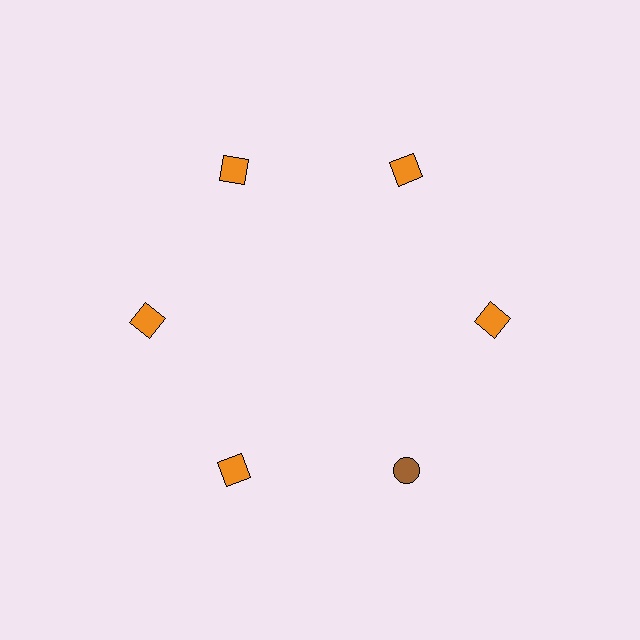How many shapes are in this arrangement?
There are 6 shapes arranged in a ring pattern.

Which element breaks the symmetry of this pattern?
The brown circle at roughly the 5 o'clock position breaks the symmetry. All other shapes are orange squares.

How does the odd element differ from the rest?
It differs in both color (brown instead of orange) and shape (circle instead of square).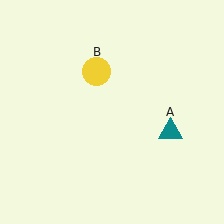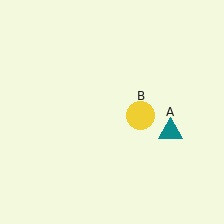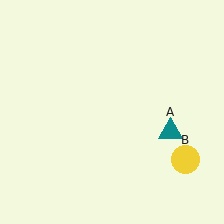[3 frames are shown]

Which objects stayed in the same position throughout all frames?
Teal triangle (object A) remained stationary.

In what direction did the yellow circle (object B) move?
The yellow circle (object B) moved down and to the right.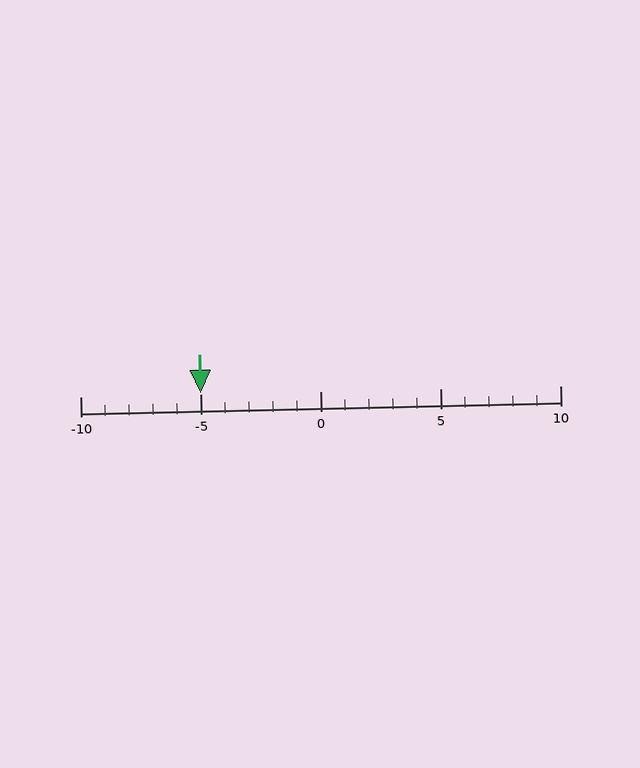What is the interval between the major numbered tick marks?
The major tick marks are spaced 5 units apart.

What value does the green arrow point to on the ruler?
The green arrow points to approximately -5.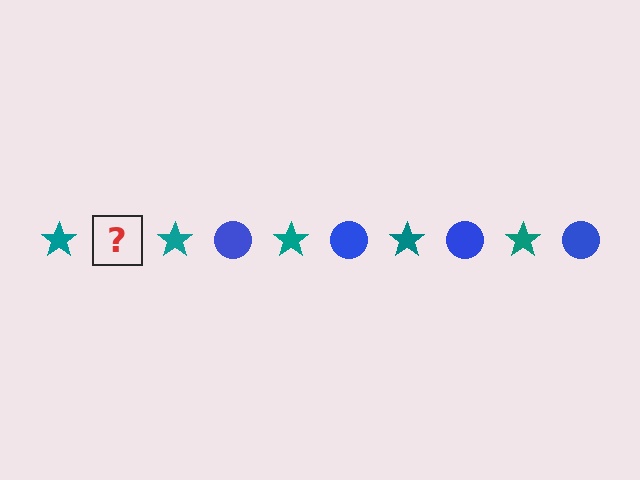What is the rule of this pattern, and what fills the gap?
The rule is that the pattern alternates between teal star and blue circle. The gap should be filled with a blue circle.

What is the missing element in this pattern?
The missing element is a blue circle.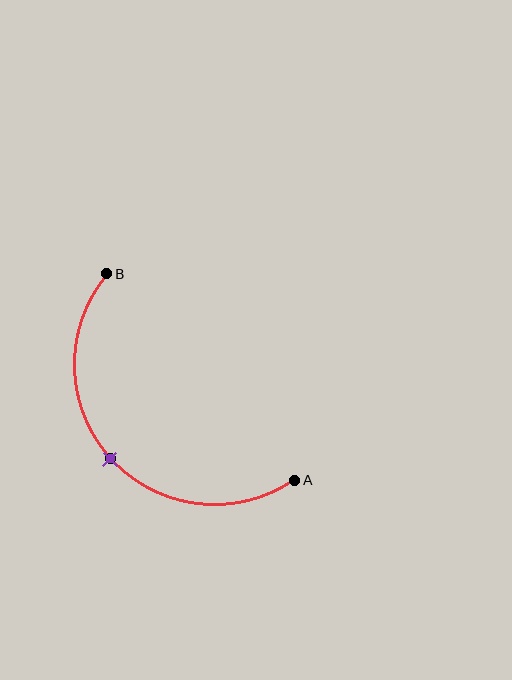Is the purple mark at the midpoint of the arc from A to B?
Yes. The purple mark lies on the arc at equal arc-length from both A and B — it is the arc midpoint.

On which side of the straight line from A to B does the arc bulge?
The arc bulges below and to the left of the straight line connecting A and B.